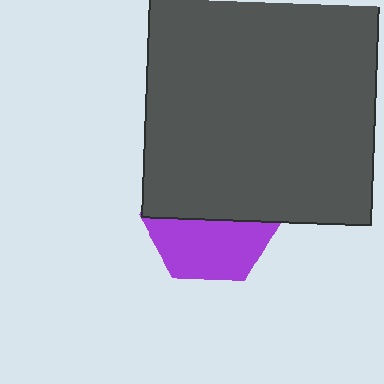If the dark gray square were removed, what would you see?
You would see the complete purple hexagon.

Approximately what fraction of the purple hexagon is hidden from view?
Roughly 52% of the purple hexagon is hidden behind the dark gray square.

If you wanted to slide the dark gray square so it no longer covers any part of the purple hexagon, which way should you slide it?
Slide it up — that is the most direct way to separate the two shapes.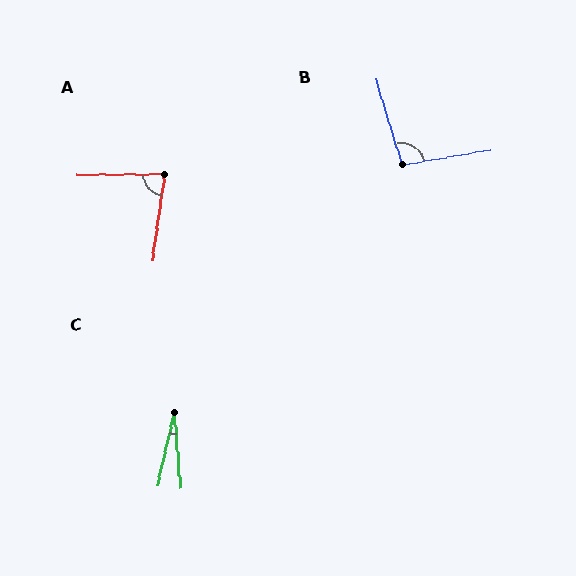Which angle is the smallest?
C, at approximately 18 degrees.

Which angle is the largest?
B, at approximately 97 degrees.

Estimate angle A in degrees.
Approximately 81 degrees.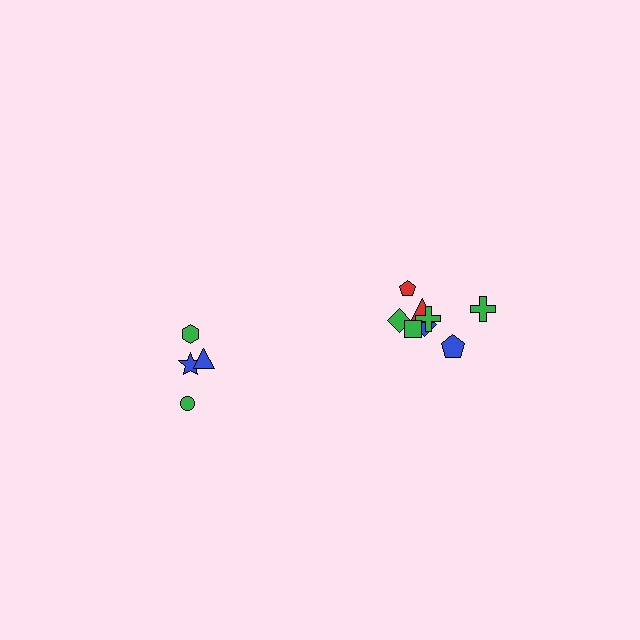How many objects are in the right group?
There are 8 objects.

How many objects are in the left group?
There are 4 objects.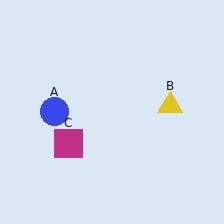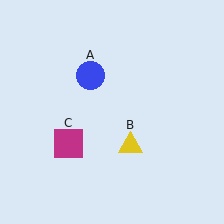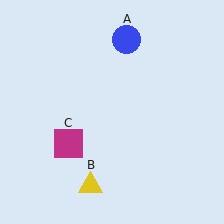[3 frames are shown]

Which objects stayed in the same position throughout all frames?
Magenta square (object C) remained stationary.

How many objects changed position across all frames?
2 objects changed position: blue circle (object A), yellow triangle (object B).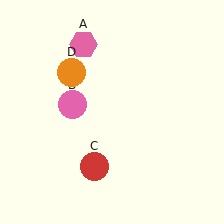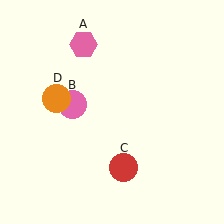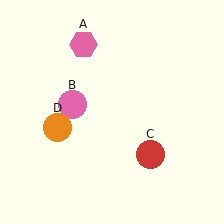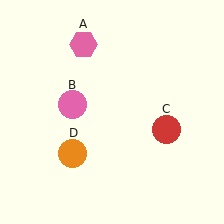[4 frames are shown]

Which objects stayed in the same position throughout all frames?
Pink hexagon (object A) and pink circle (object B) remained stationary.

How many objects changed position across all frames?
2 objects changed position: red circle (object C), orange circle (object D).